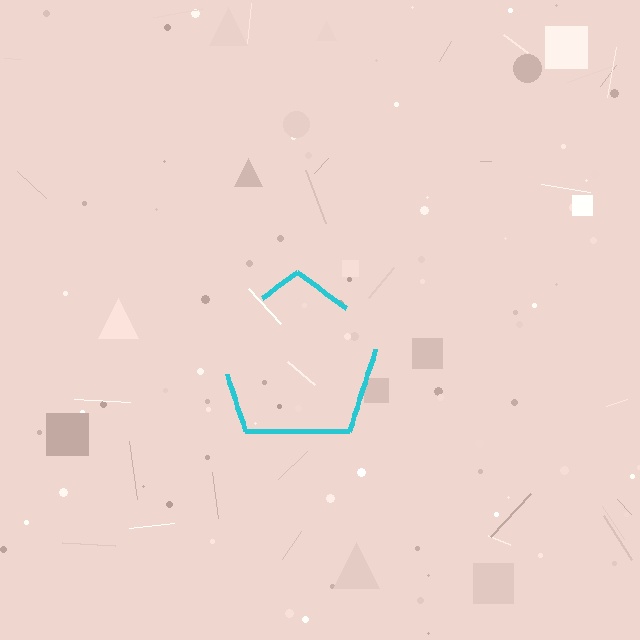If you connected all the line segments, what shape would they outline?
They would outline a pentagon.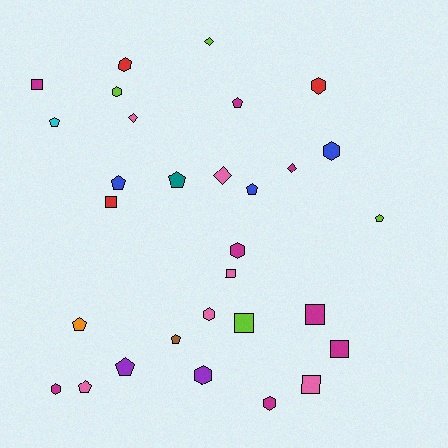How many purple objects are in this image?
There are 2 purple objects.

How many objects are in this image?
There are 30 objects.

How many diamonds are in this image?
There are 4 diamonds.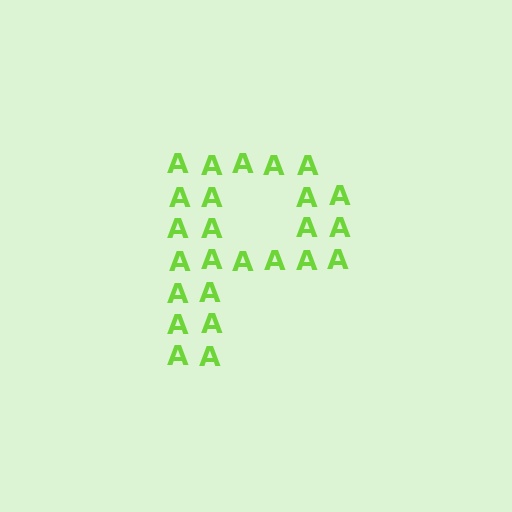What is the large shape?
The large shape is the letter P.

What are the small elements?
The small elements are letter A's.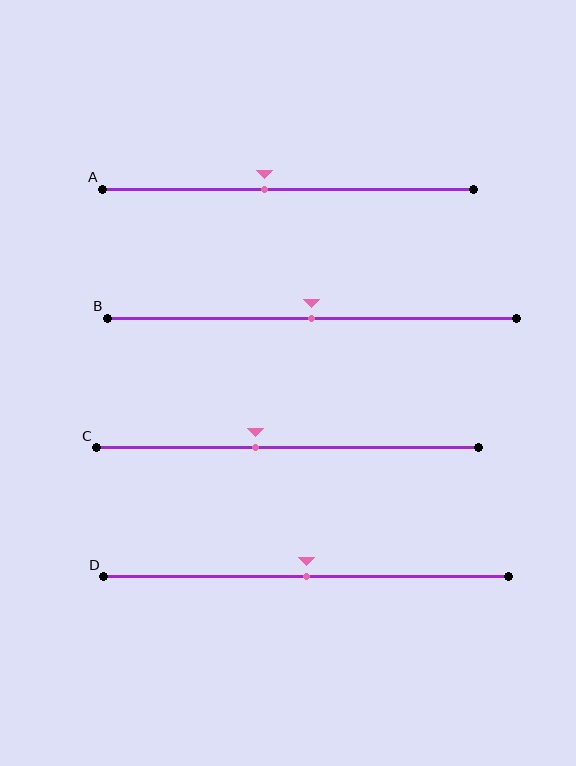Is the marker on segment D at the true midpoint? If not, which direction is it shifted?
Yes, the marker on segment D is at the true midpoint.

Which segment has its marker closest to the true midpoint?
Segment B has its marker closest to the true midpoint.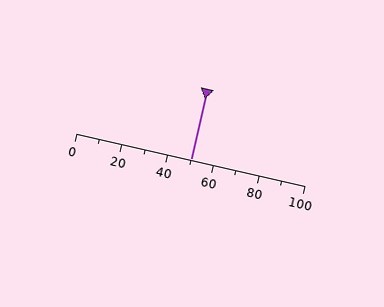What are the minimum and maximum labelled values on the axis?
The axis runs from 0 to 100.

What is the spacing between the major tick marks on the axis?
The major ticks are spaced 20 apart.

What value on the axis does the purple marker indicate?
The marker indicates approximately 50.